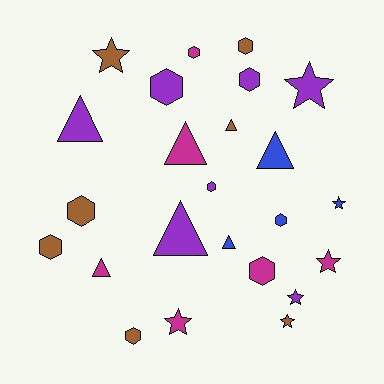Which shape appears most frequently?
Hexagon, with 10 objects.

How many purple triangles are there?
There are 2 purple triangles.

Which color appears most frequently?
Brown, with 7 objects.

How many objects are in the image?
There are 24 objects.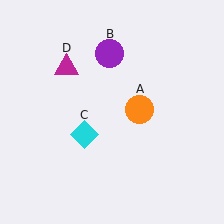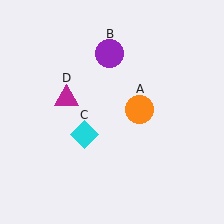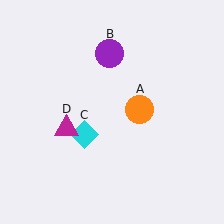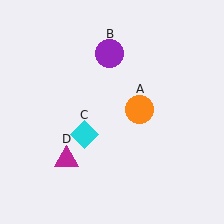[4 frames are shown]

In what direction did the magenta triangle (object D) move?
The magenta triangle (object D) moved down.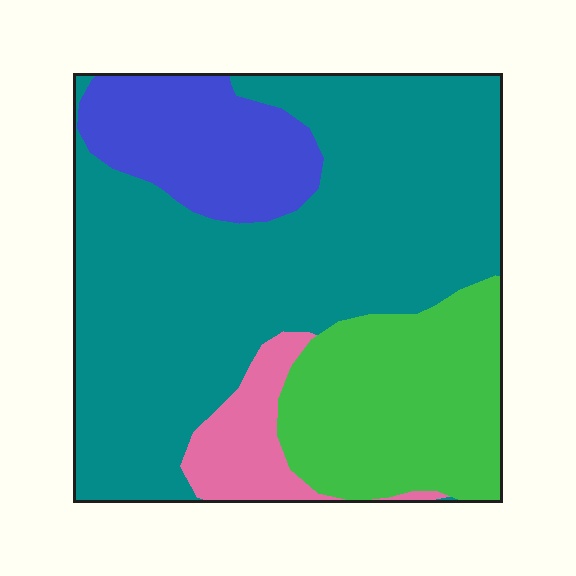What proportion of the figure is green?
Green covers 22% of the figure.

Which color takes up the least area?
Pink, at roughly 5%.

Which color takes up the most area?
Teal, at roughly 55%.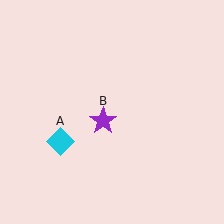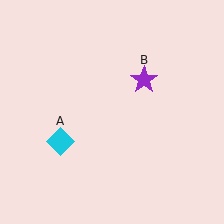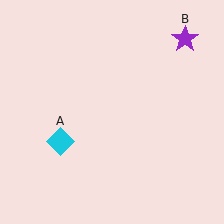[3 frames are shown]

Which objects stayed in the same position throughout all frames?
Cyan diamond (object A) remained stationary.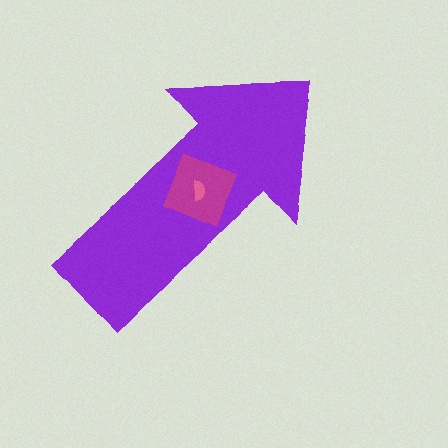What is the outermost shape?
The purple arrow.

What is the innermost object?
The pink semicircle.